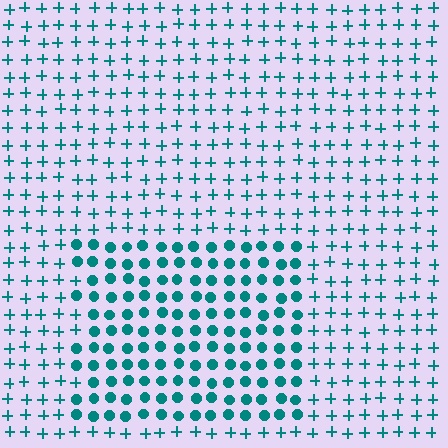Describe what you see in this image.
The image is filled with small teal elements arranged in a uniform grid. A rectangle-shaped region contains circles, while the surrounding area contains plus signs. The boundary is defined purely by the change in element shape.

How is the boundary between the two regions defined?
The boundary is defined by a change in element shape: circles inside vs. plus signs outside. All elements share the same color and spacing.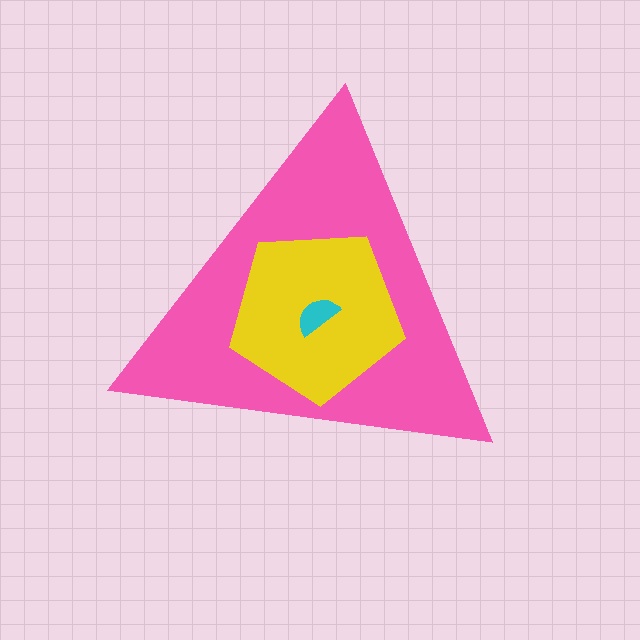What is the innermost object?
The cyan semicircle.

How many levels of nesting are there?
3.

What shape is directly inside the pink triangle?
The yellow pentagon.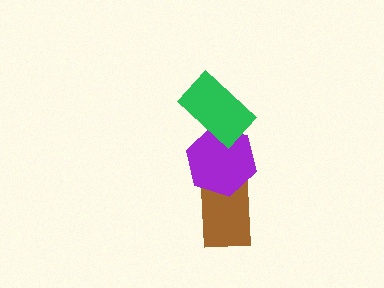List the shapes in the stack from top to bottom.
From top to bottom: the green rectangle, the purple hexagon, the brown rectangle.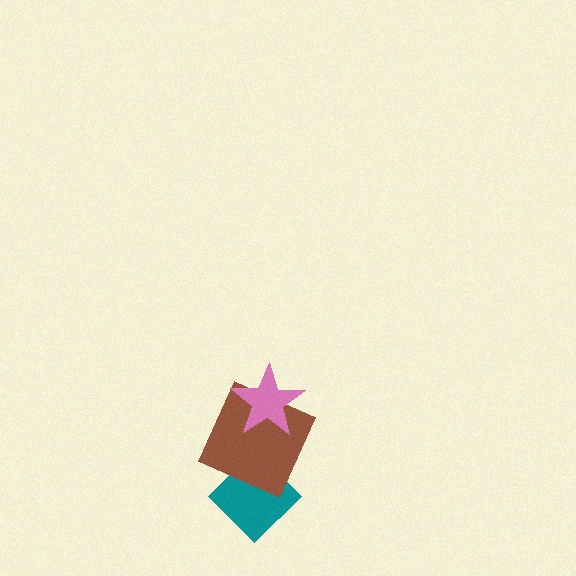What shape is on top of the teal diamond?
The brown square is on top of the teal diamond.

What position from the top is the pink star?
The pink star is 1st from the top.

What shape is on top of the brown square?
The pink star is on top of the brown square.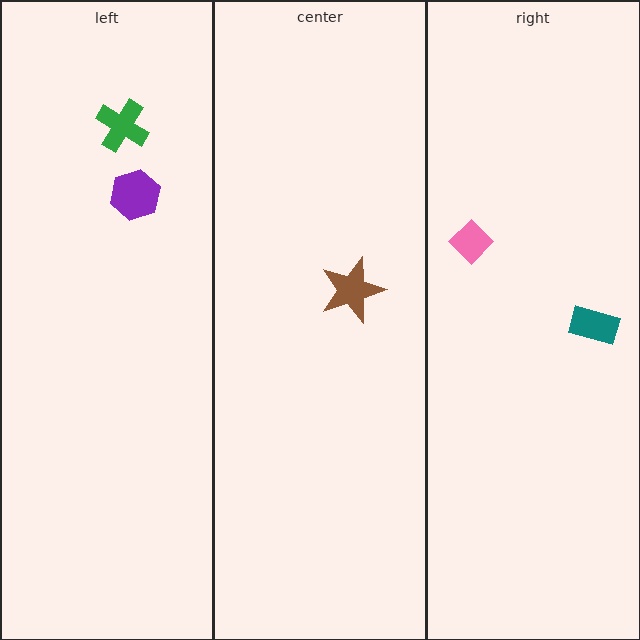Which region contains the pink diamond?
The right region.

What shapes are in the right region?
The pink diamond, the teal rectangle.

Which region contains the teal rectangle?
The right region.